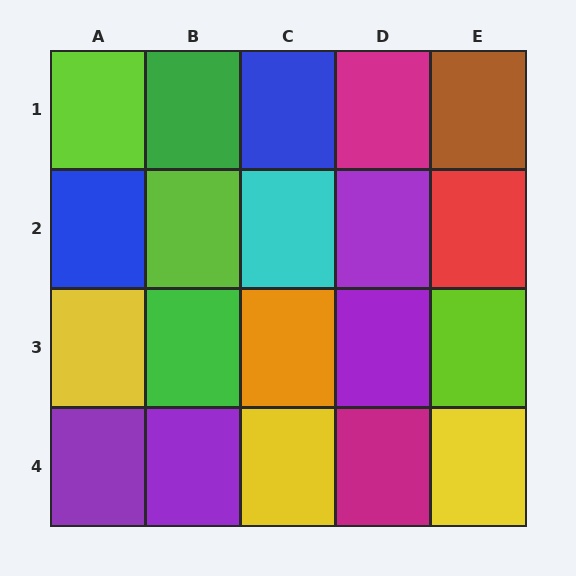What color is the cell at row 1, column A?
Lime.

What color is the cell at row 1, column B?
Green.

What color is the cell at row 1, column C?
Blue.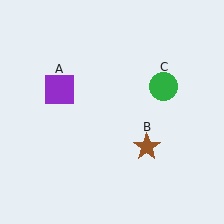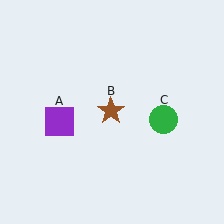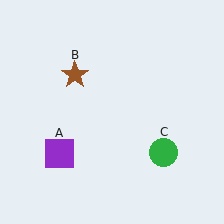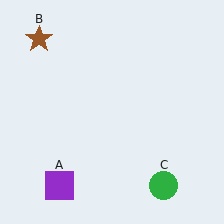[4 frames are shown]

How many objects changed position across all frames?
3 objects changed position: purple square (object A), brown star (object B), green circle (object C).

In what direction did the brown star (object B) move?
The brown star (object B) moved up and to the left.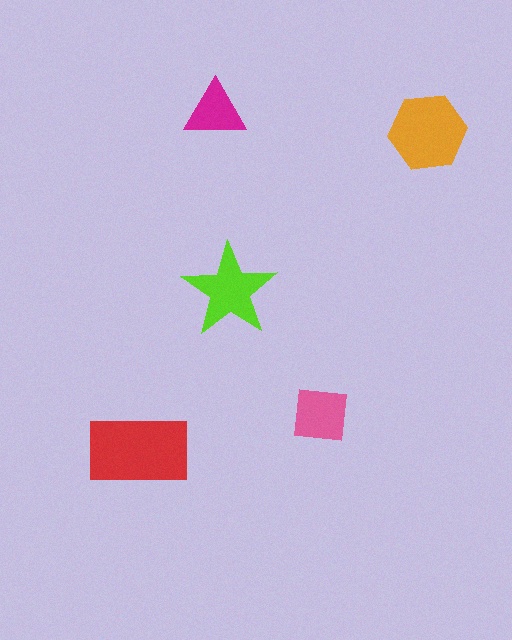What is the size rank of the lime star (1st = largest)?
3rd.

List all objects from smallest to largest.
The magenta triangle, the pink square, the lime star, the orange hexagon, the red rectangle.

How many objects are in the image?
There are 5 objects in the image.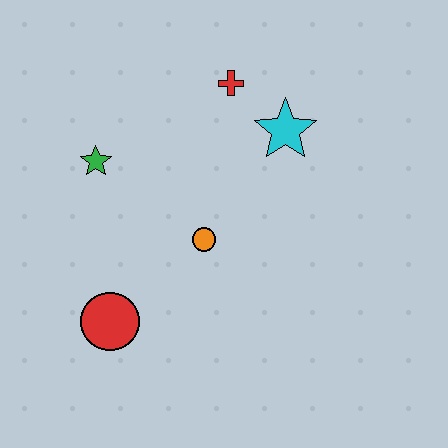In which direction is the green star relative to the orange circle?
The green star is to the left of the orange circle.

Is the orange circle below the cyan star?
Yes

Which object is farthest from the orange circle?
The red cross is farthest from the orange circle.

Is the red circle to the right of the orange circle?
No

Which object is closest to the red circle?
The orange circle is closest to the red circle.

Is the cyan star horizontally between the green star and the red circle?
No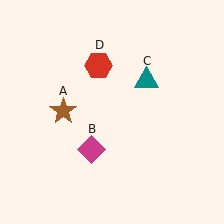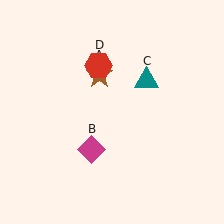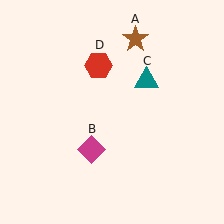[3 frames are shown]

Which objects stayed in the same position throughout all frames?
Magenta diamond (object B) and teal triangle (object C) and red hexagon (object D) remained stationary.